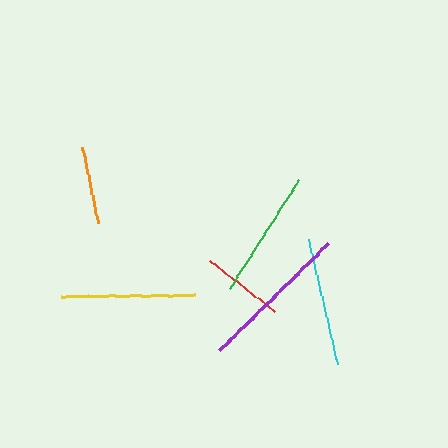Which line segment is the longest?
The purple line is the longest at approximately 154 pixels.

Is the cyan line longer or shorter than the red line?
The cyan line is longer than the red line.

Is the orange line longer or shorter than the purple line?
The purple line is longer than the orange line.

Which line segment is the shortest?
The orange line is the shortest at approximately 78 pixels.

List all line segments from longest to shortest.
From longest to shortest: purple, yellow, green, cyan, red, orange.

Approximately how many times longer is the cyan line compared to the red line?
The cyan line is approximately 1.5 times the length of the red line.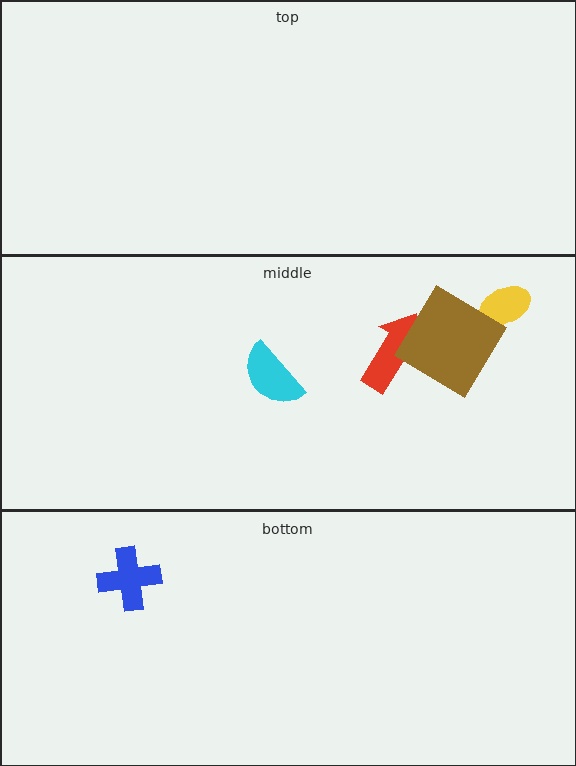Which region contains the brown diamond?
The middle region.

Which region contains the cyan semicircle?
The middle region.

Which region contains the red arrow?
The middle region.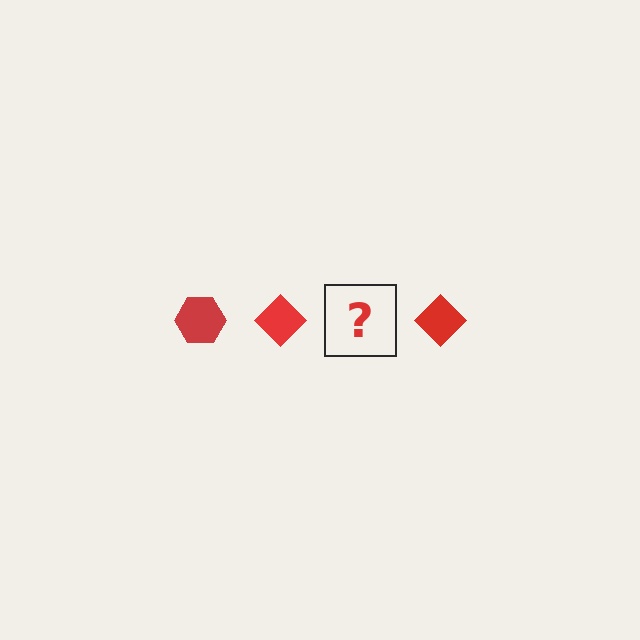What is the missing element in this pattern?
The missing element is a red hexagon.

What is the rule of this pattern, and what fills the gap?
The rule is that the pattern cycles through hexagon, diamond shapes in red. The gap should be filled with a red hexagon.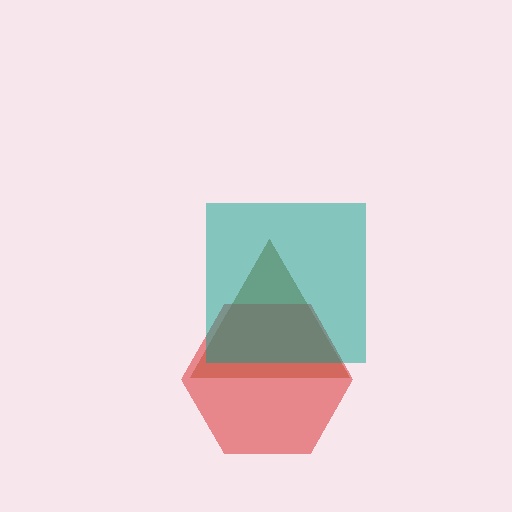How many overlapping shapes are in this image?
There are 3 overlapping shapes in the image.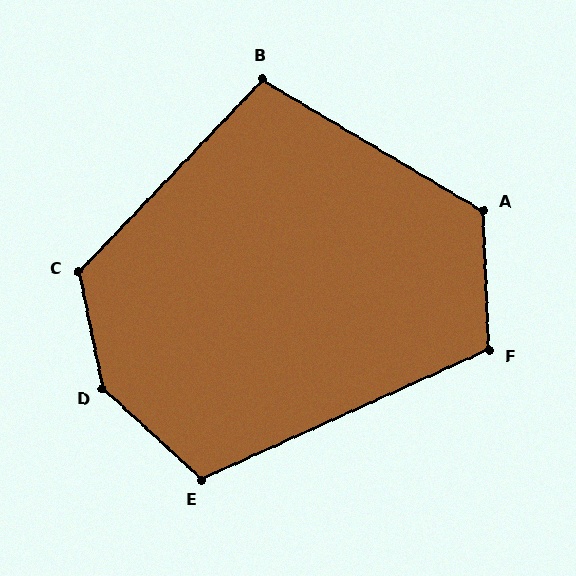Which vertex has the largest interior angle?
D, at approximately 145 degrees.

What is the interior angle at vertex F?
Approximately 112 degrees (obtuse).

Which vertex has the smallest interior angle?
B, at approximately 103 degrees.